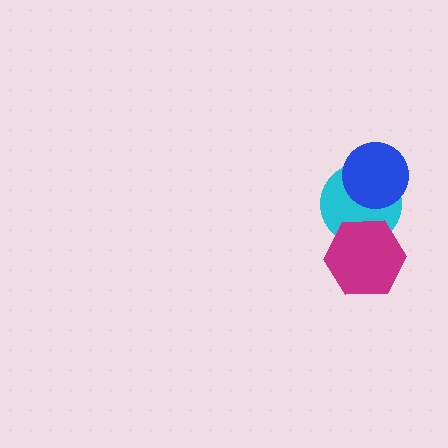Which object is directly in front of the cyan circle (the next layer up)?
The blue circle is directly in front of the cyan circle.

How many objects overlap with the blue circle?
1 object overlaps with the blue circle.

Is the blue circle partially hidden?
No, no other shape covers it.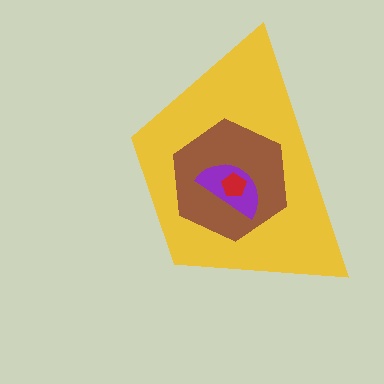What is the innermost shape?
The red pentagon.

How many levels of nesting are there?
4.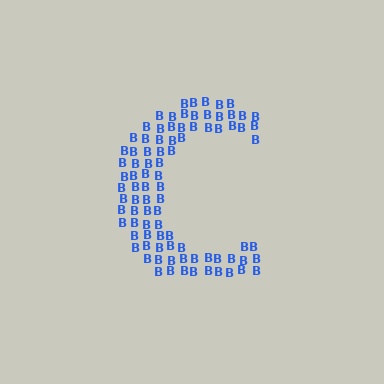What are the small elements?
The small elements are letter B's.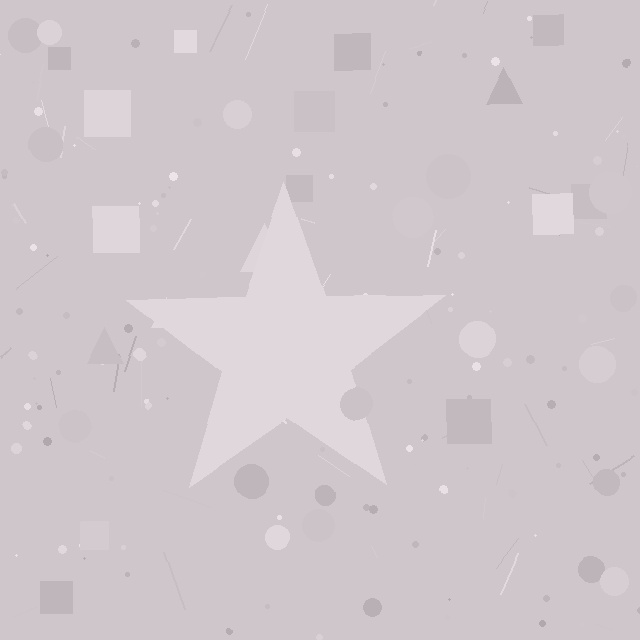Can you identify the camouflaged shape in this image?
The camouflaged shape is a star.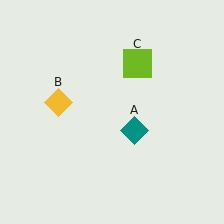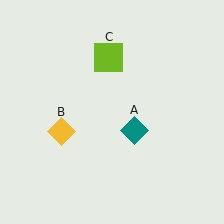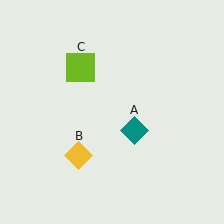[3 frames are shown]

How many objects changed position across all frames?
2 objects changed position: yellow diamond (object B), lime square (object C).